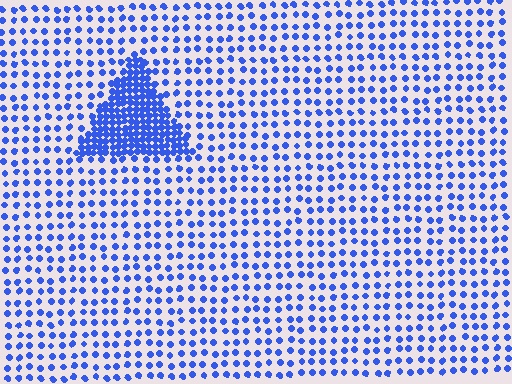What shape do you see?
I see a triangle.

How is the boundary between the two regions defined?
The boundary is defined by a change in element density (approximately 3.1x ratio). All elements are the same color, size, and shape.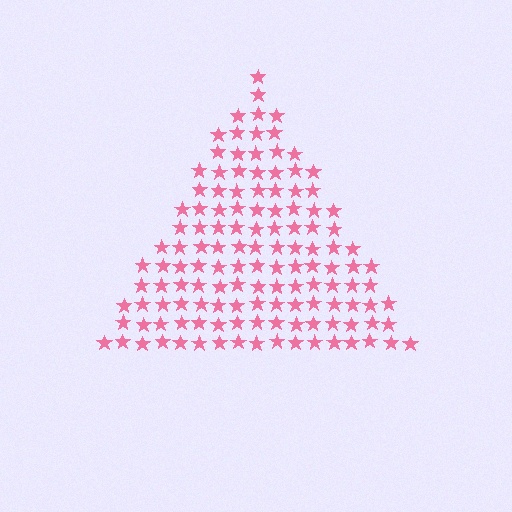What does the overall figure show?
The overall figure shows a triangle.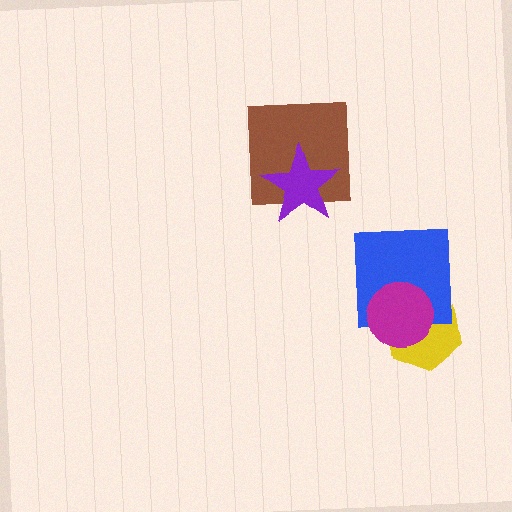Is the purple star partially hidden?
No, no other shape covers it.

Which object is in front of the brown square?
The purple star is in front of the brown square.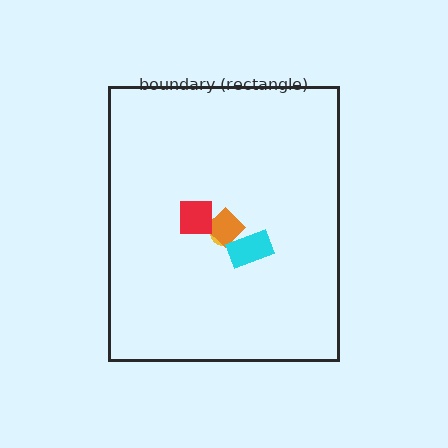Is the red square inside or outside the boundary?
Inside.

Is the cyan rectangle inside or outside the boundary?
Inside.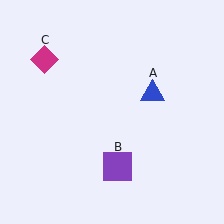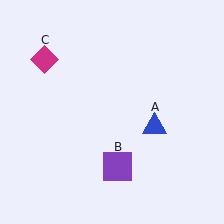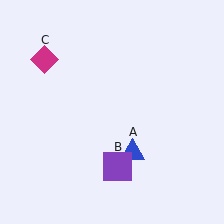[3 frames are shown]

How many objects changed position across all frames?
1 object changed position: blue triangle (object A).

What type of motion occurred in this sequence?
The blue triangle (object A) rotated clockwise around the center of the scene.